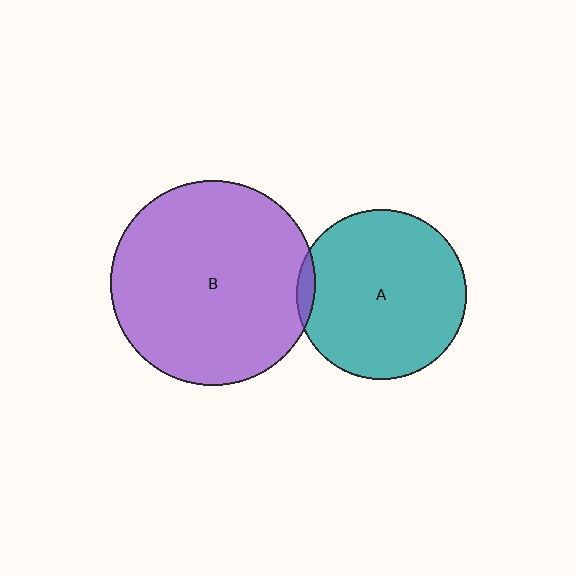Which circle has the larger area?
Circle B (purple).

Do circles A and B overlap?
Yes.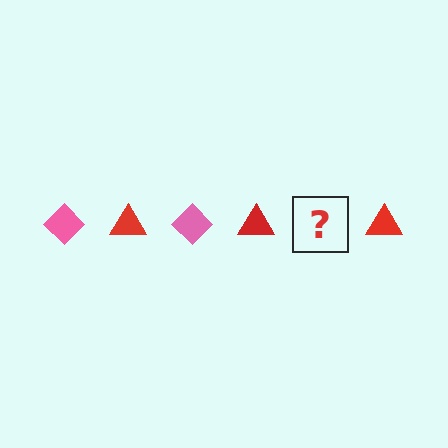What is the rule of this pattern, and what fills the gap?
The rule is that the pattern alternates between pink diamond and red triangle. The gap should be filled with a pink diamond.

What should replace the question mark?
The question mark should be replaced with a pink diamond.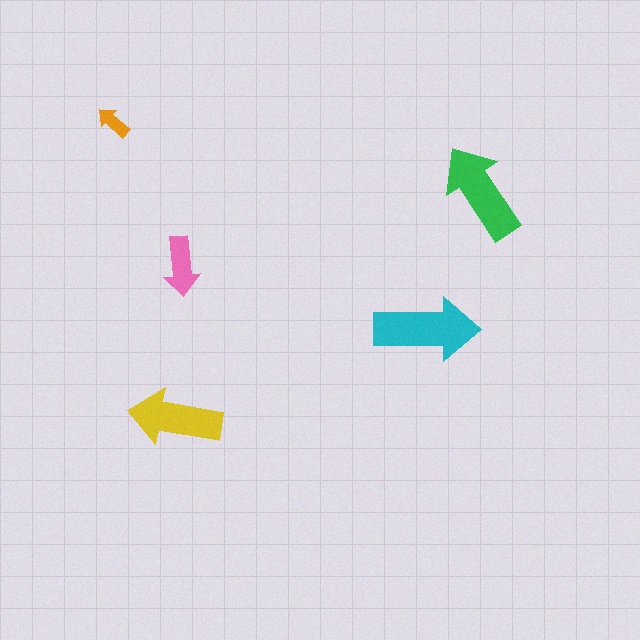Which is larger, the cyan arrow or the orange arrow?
The cyan one.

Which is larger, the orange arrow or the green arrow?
The green one.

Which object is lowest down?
The yellow arrow is bottommost.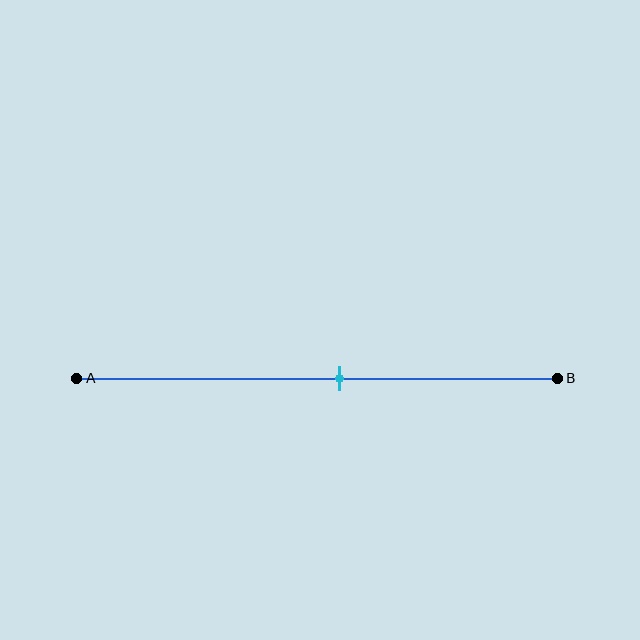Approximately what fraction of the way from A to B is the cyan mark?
The cyan mark is approximately 55% of the way from A to B.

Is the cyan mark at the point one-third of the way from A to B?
No, the mark is at about 55% from A, not at the 33% one-third point.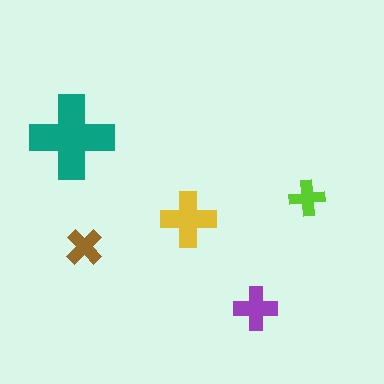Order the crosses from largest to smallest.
the teal one, the yellow one, the purple one, the brown one, the lime one.